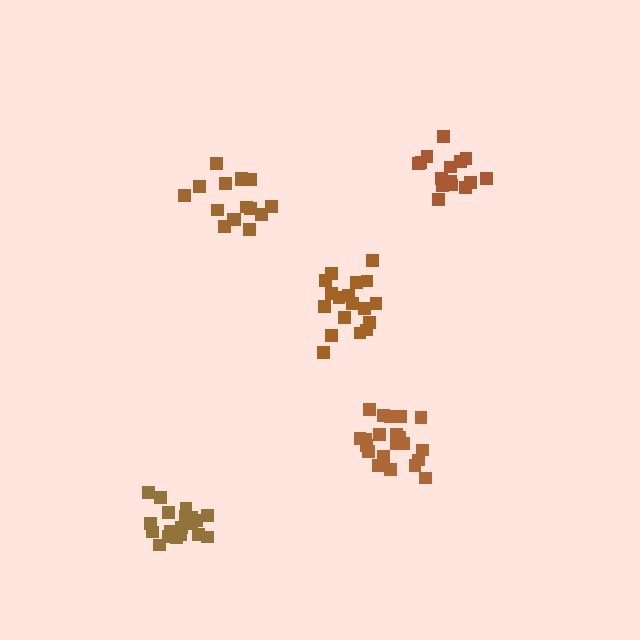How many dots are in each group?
Group 1: 15 dots, Group 2: 21 dots, Group 3: 19 dots, Group 4: 18 dots, Group 5: 16 dots (89 total).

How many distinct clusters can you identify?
There are 5 distinct clusters.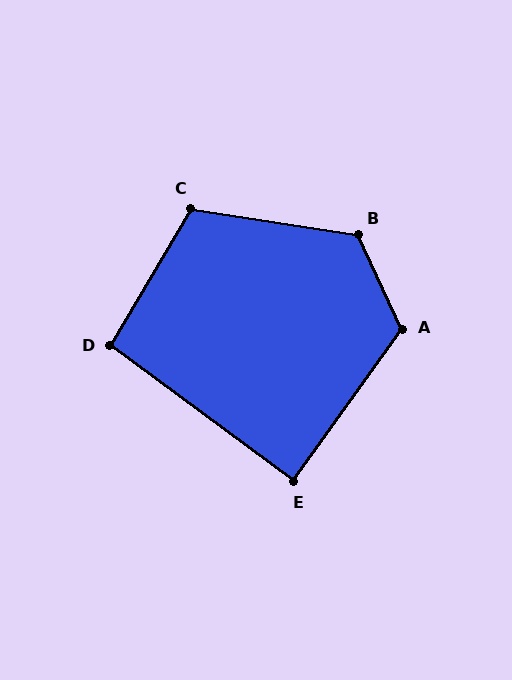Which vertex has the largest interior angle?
B, at approximately 124 degrees.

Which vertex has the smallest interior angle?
E, at approximately 89 degrees.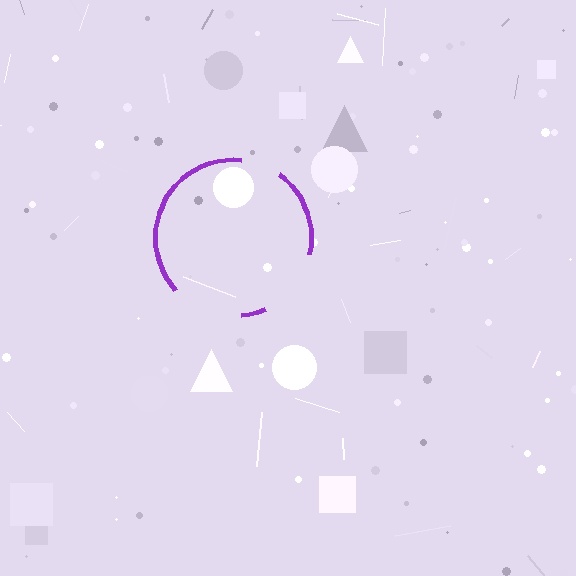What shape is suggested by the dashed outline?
The dashed outline suggests a circle.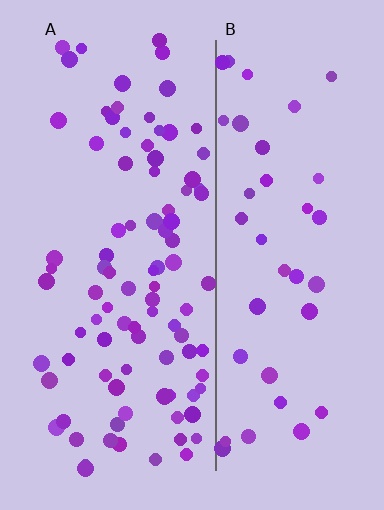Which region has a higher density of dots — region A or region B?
A (the left).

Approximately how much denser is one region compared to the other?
Approximately 2.3× — region A over region B.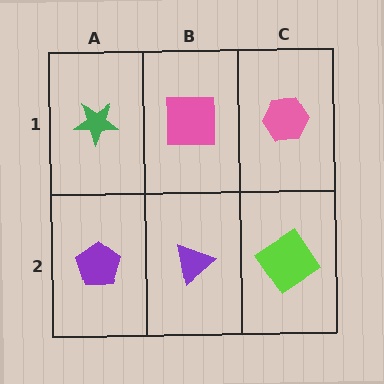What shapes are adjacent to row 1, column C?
A lime diamond (row 2, column C), a pink square (row 1, column B).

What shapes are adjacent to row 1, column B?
A purple triangle (row 2, column B), a green star (row 1, column A), a pink hexagon (row 1, column C).